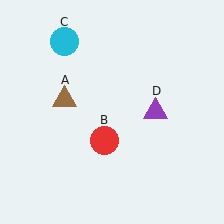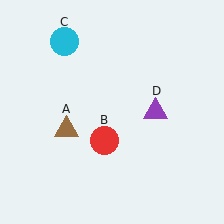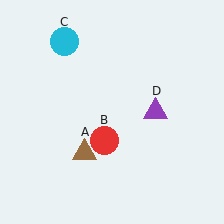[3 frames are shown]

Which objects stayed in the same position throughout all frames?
Red circle (object B) and cyan circle (object C) and purple triangle (object D) remained stationary.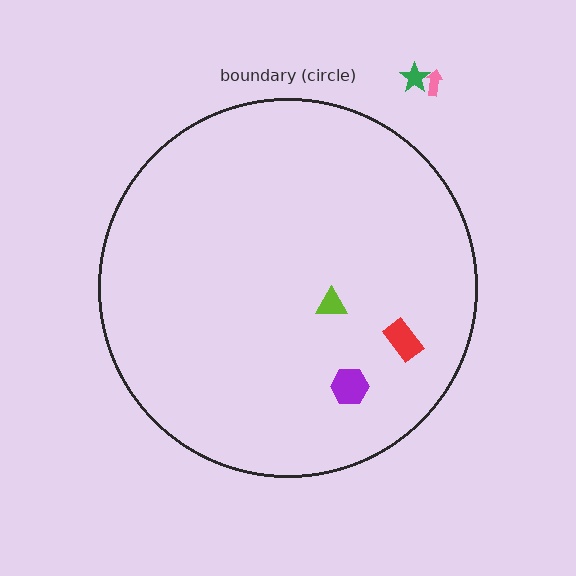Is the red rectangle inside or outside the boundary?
Inside.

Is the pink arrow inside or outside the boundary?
Outside.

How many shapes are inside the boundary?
3 inside, 2 outside.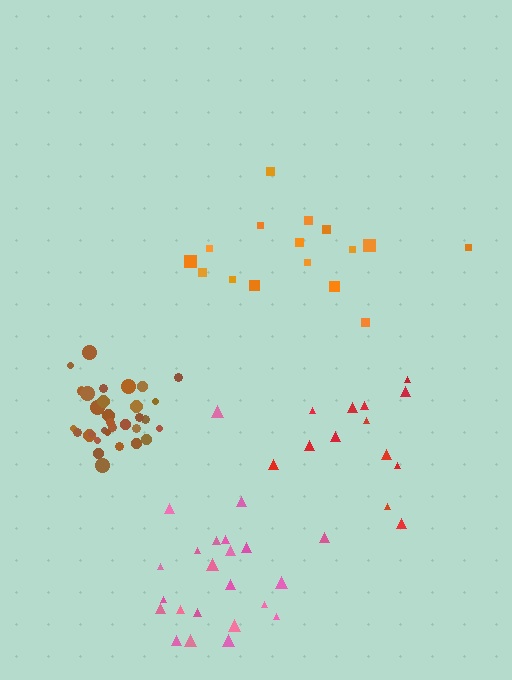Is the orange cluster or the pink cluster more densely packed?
Pink.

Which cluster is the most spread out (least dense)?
Red.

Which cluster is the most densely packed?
Brown.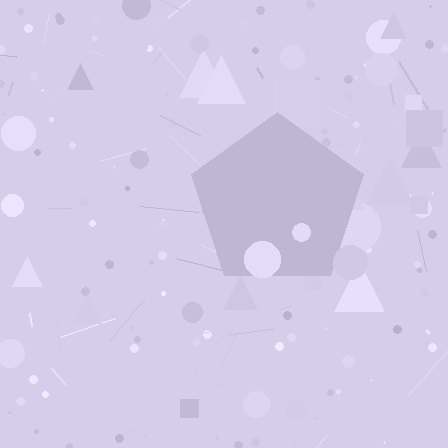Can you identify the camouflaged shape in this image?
The camouflaged shape is a pentagon.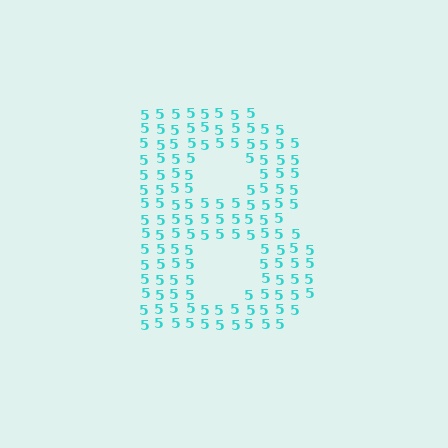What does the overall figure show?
The overall figure shows the letter B.